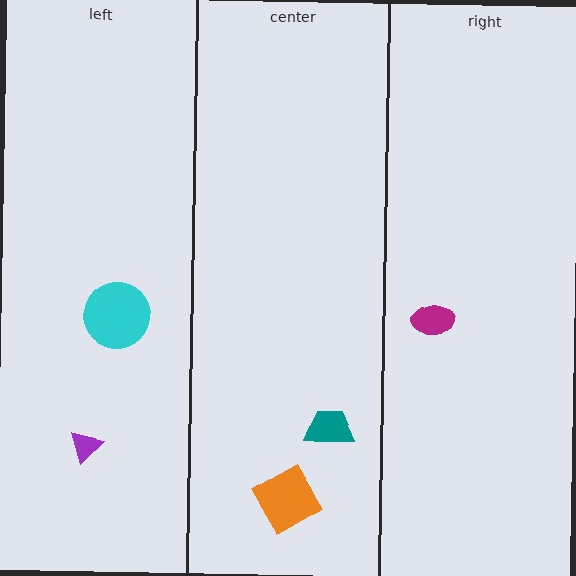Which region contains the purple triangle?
The left region.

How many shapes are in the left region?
2.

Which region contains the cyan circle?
The left region.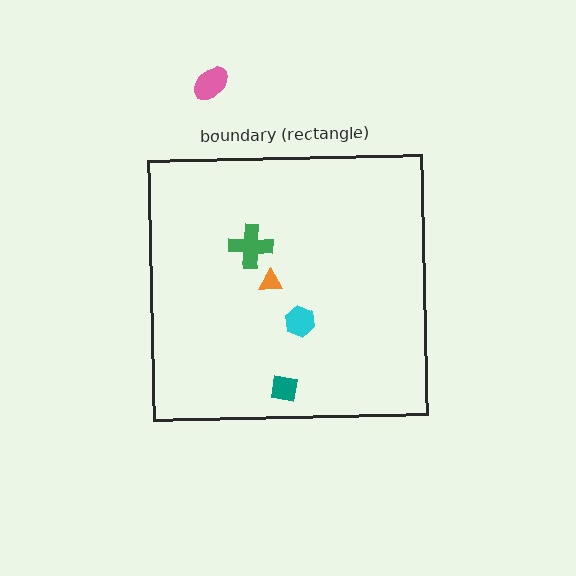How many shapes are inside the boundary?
4 inside, 1 outside.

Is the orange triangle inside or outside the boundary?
Inside.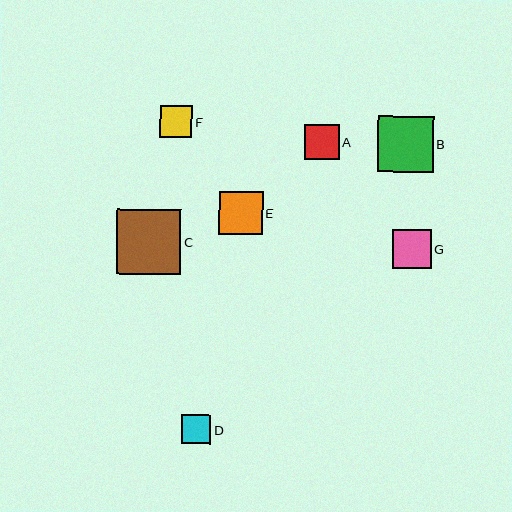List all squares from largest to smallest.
From largest to smallest: C, B, E, G, A, F, D.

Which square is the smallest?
Square D is the smallest with a size of approximately 29 pixels.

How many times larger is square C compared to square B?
Square C is approximately 1.2 times the size of square B.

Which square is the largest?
Square C is the largest with a size of approximately 65 pixels.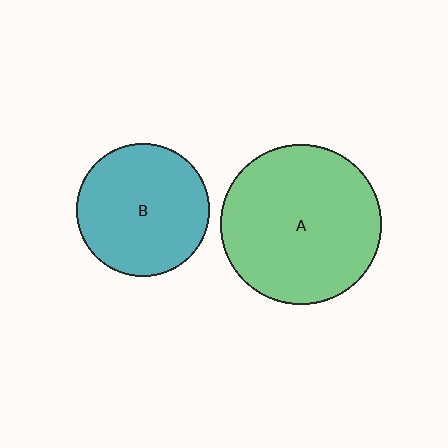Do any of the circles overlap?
No, none of the circles overlap.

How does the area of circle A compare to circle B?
Approximately 1.5 times.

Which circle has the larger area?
Circle A (green).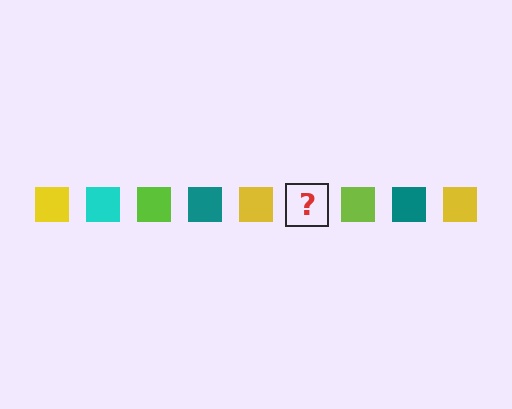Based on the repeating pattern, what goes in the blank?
The blank should be a cyan square.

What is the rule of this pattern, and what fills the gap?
The rule is that the pattern cycles through yellow, cyan, lime, teal squares. The gap should be filled with a cyan square.